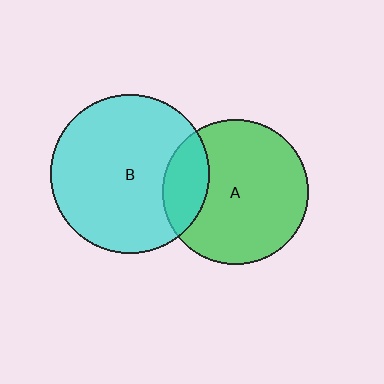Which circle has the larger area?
Circle B (cyan).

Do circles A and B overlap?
Yes.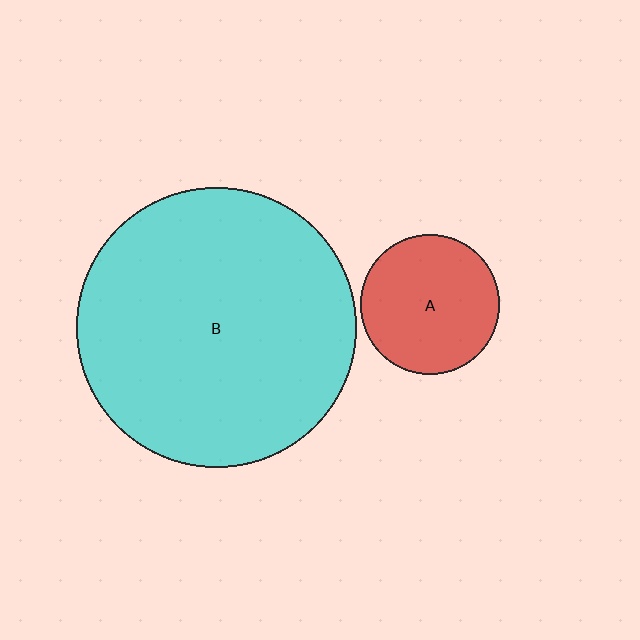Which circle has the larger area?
Circle B (cyan).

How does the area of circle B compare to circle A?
Approximately 4.0 times.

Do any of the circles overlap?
No, none of the circles overlap.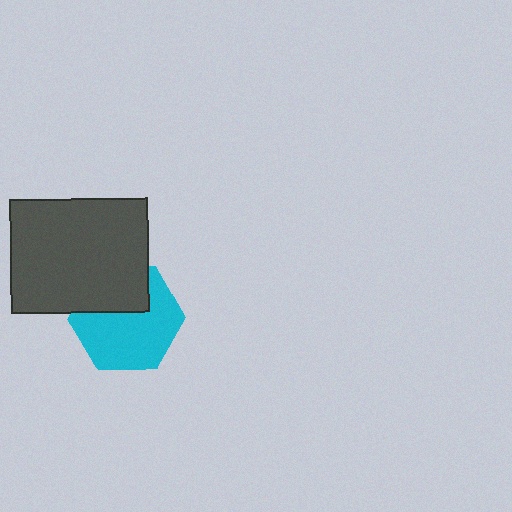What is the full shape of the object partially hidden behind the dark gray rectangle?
The partially hidden object is a cyan hexagon.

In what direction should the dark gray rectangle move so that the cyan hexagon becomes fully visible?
The dark gray rectangle should move up. That is the shortest direction to clear the overlap and leave the cyan hexagon fully visible.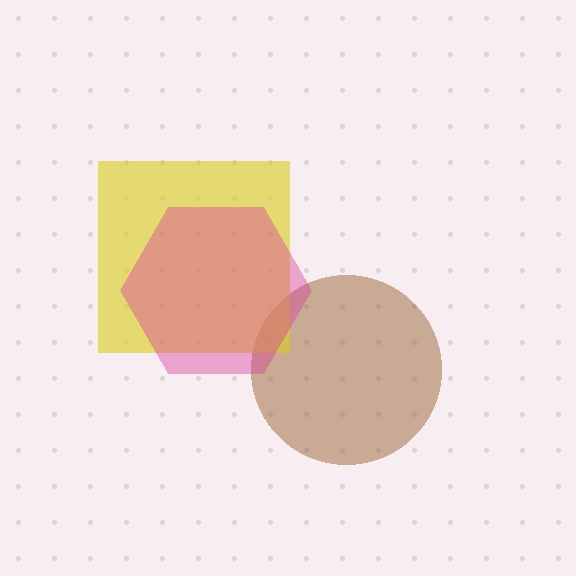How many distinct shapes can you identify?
There are 3 distinct shapes: a brown circle, a yellow square, a magenta hexagon.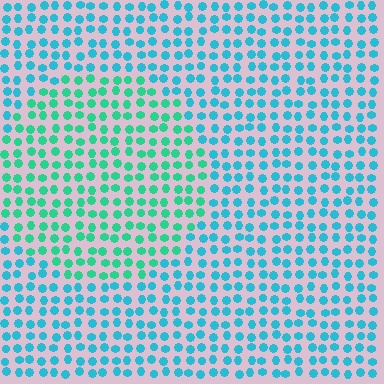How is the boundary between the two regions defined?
The boundary is defined purely by a slight shift in hue (about 32 degrees). Spacing, size, and orientation are identical on both sides.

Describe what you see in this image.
The image is filled with small cyan elements in a uniform arrangement. A circle-shaped region is visible where the elements are tinted to a slightly different hue, forming a subtle color boundary.